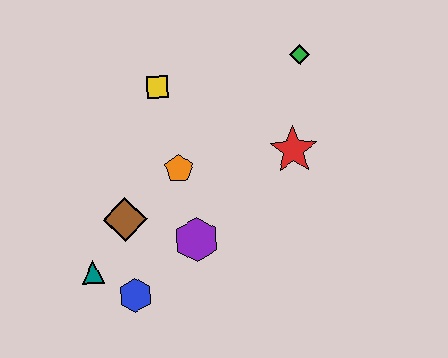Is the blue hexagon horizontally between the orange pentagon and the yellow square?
No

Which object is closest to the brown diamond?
The teal triangle is closest to the brown diamond.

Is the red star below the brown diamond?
No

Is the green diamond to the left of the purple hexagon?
No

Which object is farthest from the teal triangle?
The green diamond is farthest from the teal triangle.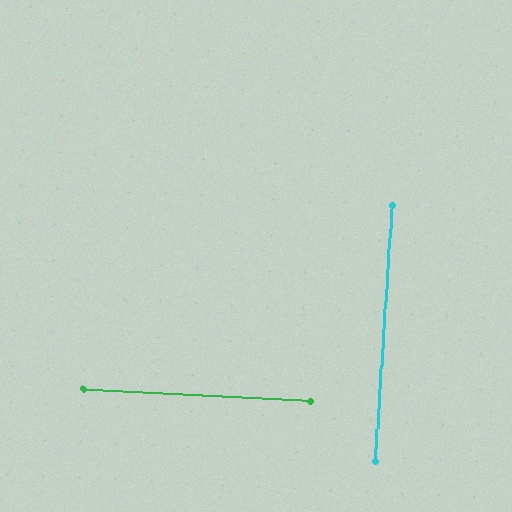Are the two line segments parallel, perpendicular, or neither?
Perpendicular — they meet at approximately 89°.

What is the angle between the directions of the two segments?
Approximately 89 degrees.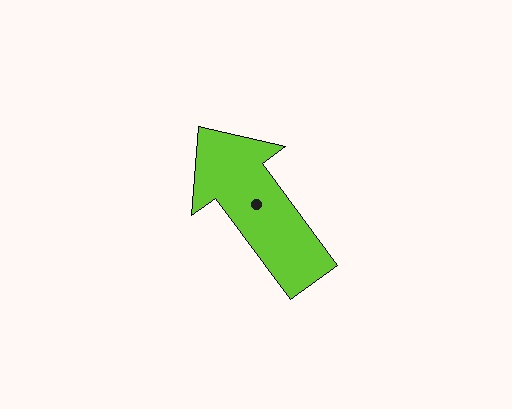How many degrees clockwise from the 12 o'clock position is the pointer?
Approximately 323 degrees.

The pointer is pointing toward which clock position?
Roughly 11 o'clock.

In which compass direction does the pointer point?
Northwest.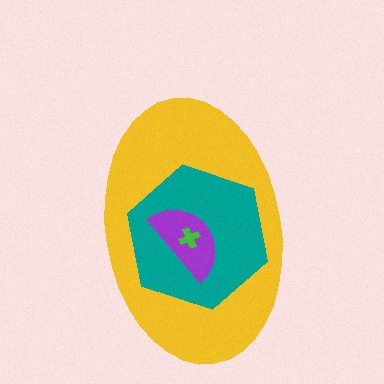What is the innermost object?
The green cross.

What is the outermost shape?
The yellow ellipse.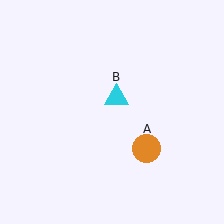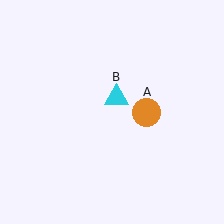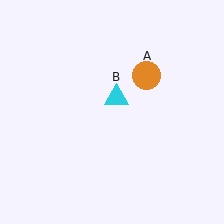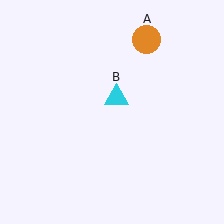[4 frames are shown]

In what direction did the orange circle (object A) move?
The orange circle (object A) moved up.